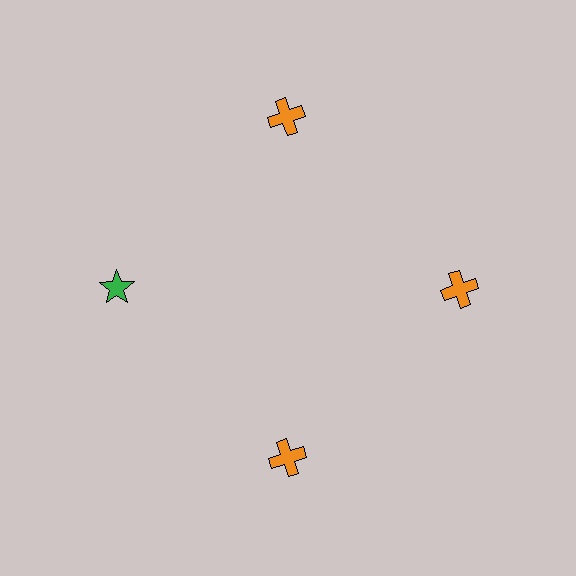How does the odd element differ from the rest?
It differs in both color (green instead of orange) and shape (star instead of cross).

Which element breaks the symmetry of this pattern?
The green star at roughly the 9 o'clock position breaks the symmetry. All other shapes are orange crosses.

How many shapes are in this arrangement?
There are 4 shapes arranged in a ring pattern.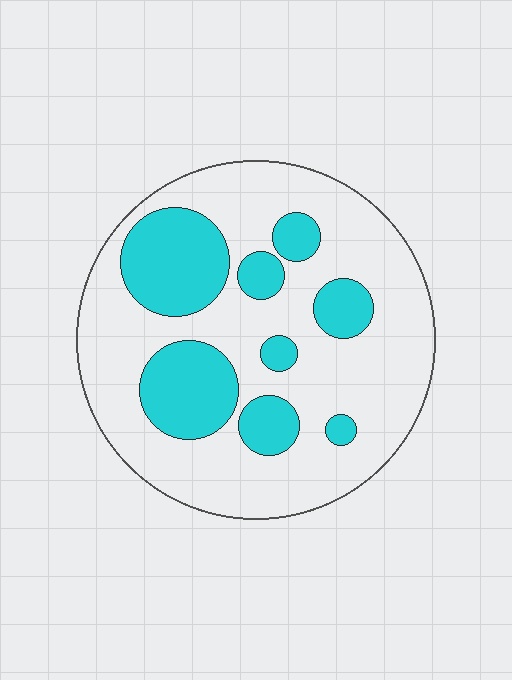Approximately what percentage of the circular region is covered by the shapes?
Approximately 30%.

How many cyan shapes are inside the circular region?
8.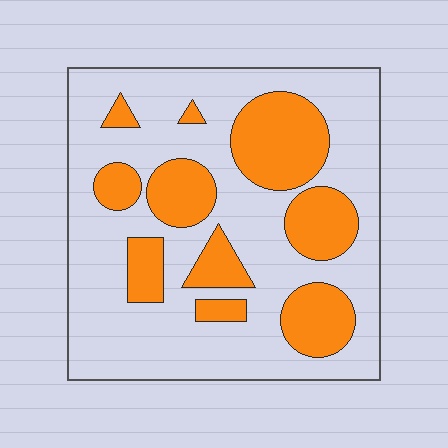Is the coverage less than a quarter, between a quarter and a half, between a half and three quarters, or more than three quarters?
Between a quarter and a half.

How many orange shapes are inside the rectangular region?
10.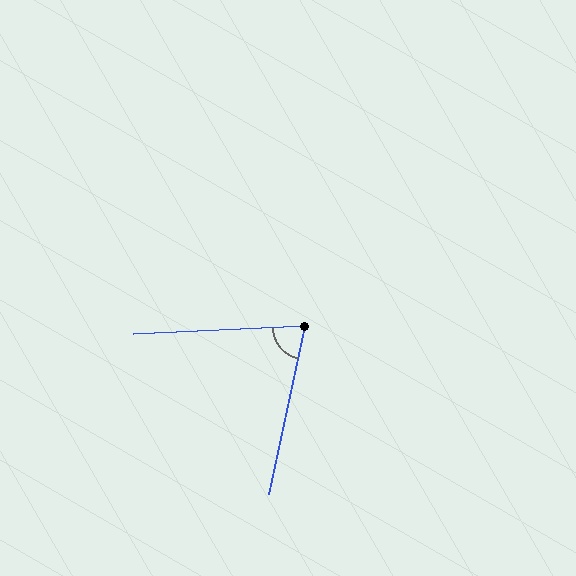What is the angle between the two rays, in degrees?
Approximately 75 degrees.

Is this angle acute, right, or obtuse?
It is acute.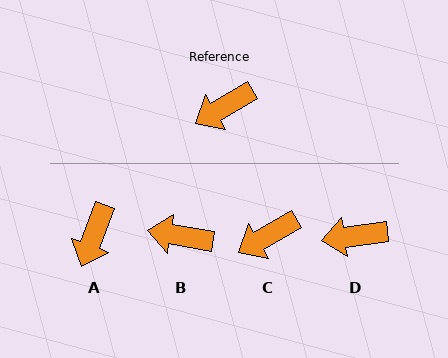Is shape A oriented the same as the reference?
No, it is off by about 40 degrees.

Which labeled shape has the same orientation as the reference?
C.